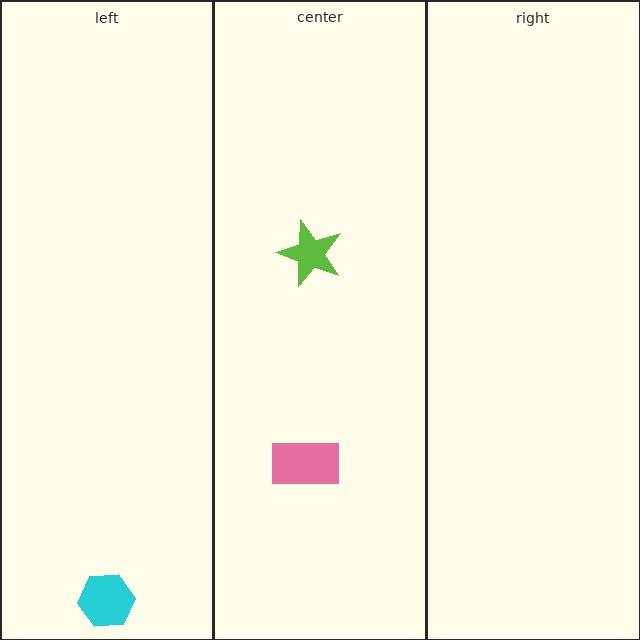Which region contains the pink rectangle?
The center region.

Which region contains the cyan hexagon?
The left region.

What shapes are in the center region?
The lime star, the pink rectangle.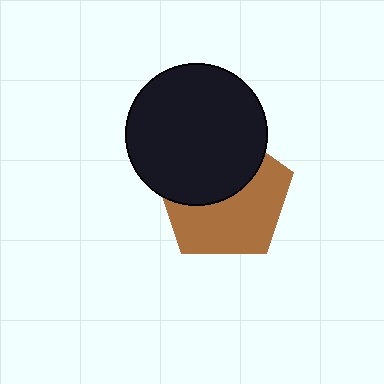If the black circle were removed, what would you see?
You would see the complete brown pentagon.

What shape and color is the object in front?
The object in front is a black circle.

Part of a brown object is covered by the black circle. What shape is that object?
It is a pentagon.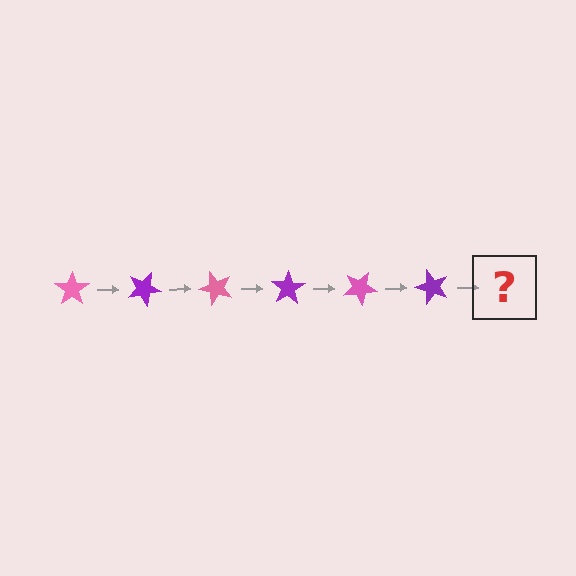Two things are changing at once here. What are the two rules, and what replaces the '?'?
The two rules are that it rotates 25 degrees each step and the color cycles through pink and purple. The '?' should be a pink star, rotated 150 degrees from the start.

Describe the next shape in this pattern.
It should be a pink star, rotated 150 degrees from the start.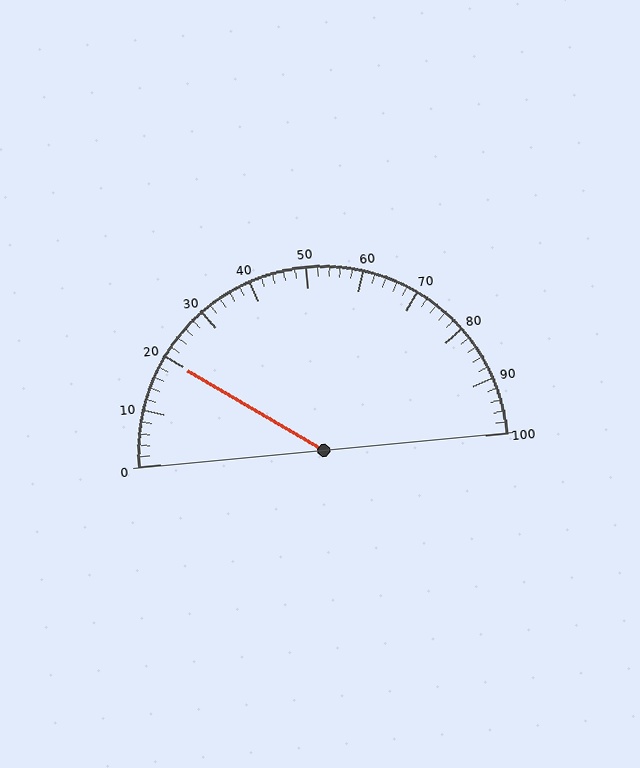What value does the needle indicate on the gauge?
The needle indicates approximately 20.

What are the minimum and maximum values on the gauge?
The gauge ranges from 0 to 100.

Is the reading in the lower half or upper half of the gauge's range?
The reading is in the lower half of the range (0 to 100).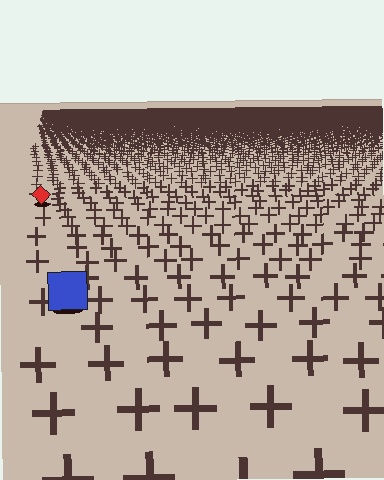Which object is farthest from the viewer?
The red diamond is farthest from the viewer. It appears smaller and the ground texture around it is denser.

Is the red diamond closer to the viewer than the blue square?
No. The blue square is closer — you can tell from the texture gradient: the ground texture is coarser near it.